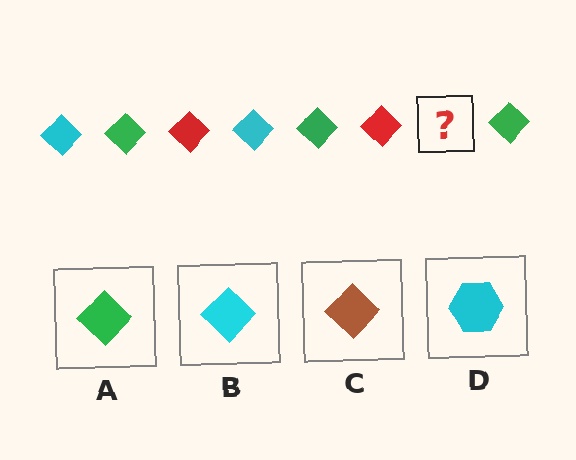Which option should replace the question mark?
Option B.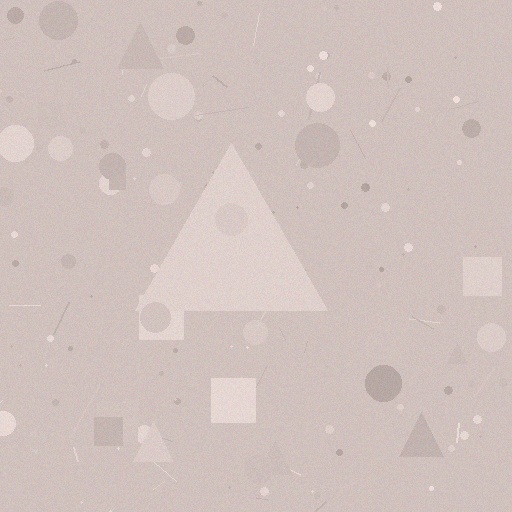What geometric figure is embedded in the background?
A triangle is embedded in the background.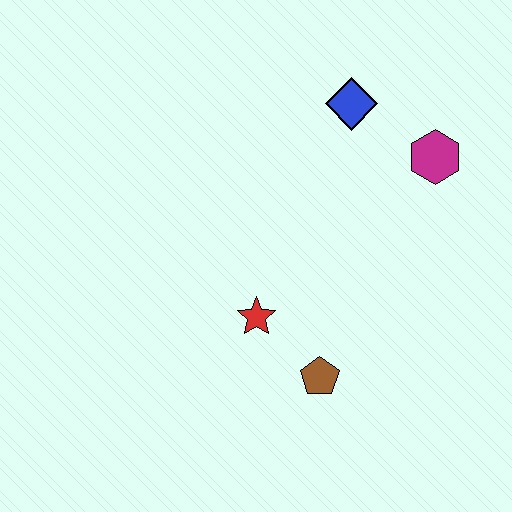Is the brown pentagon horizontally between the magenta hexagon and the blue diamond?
No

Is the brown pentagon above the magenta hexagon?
No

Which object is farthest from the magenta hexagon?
The brown pentagon is farthest from the magenta hexagon.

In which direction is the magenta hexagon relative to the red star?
The magenta hexagon is to the right of the red star.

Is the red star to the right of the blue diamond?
No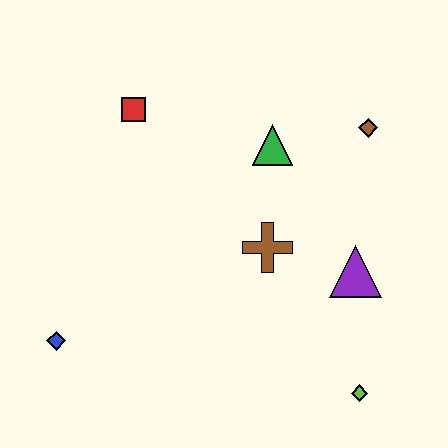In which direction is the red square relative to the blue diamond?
The red square is above the blue diamond.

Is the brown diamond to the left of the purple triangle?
No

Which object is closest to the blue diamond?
The brown cross is closest to the blue diamond.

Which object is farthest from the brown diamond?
The blue diamond is farthest from the brown diamond.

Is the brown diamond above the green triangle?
Yes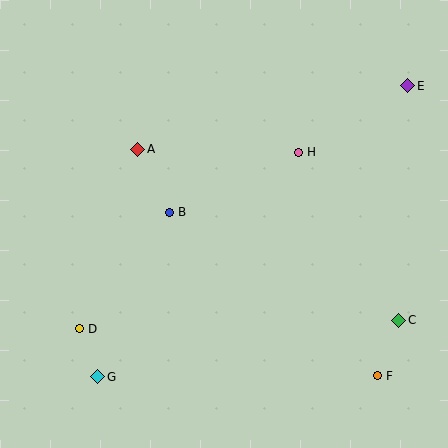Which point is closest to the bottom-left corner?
Point G is closest to the bottom-left corner.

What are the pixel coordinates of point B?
Point B is at (169, 212).